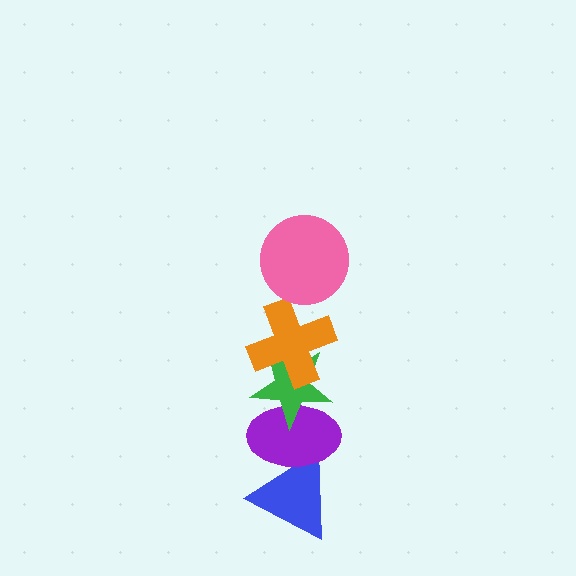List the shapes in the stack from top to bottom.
From top to bottom: the pink circle, the orange cross, the green star, the purple ellipse, the blue triangle.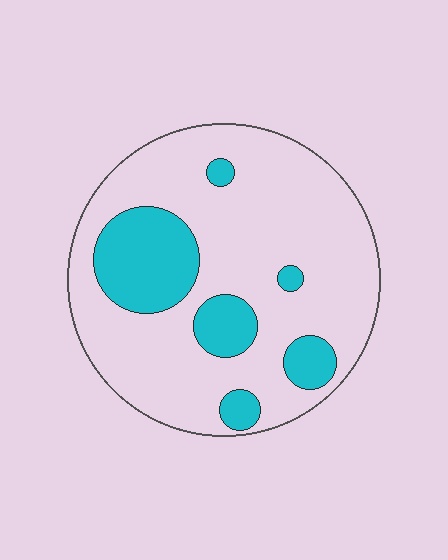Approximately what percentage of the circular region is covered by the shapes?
Approximately 20%.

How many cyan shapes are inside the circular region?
6.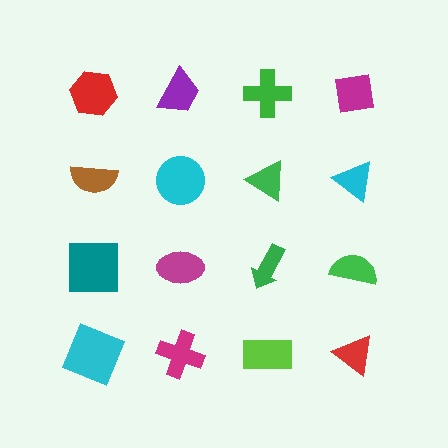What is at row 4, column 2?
A magenta cross.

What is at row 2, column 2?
A cyan circle.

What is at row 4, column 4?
A red triangle.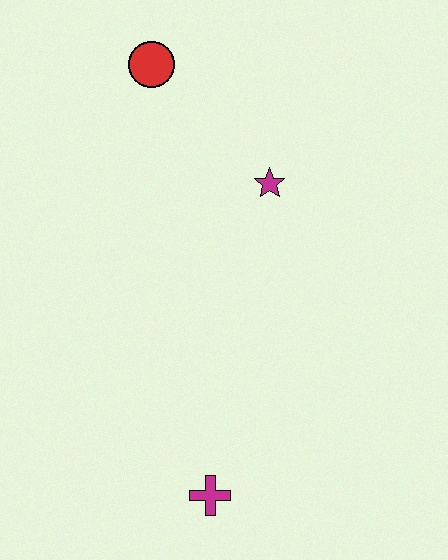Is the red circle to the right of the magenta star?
No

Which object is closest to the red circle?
The magenta star is closest to the red circle.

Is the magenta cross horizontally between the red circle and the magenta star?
Yes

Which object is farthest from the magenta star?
The magenta cross is farthest from the magenta star.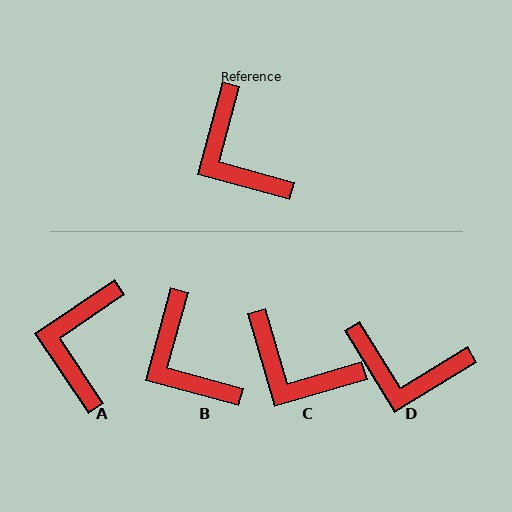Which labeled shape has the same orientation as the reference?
B.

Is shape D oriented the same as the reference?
No, it is off by about 47 degrees.